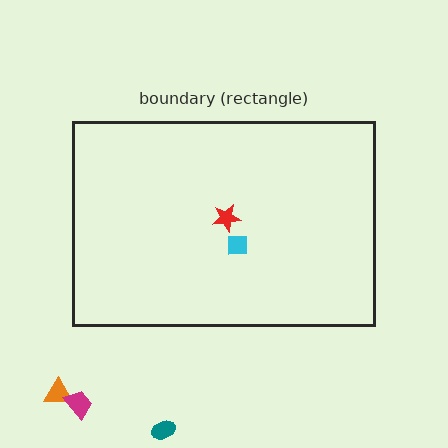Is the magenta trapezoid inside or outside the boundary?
Outside.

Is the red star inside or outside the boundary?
Inside.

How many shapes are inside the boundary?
2 inside, 3 outside.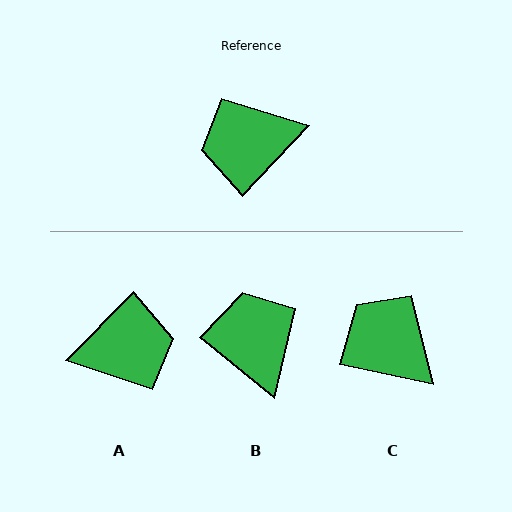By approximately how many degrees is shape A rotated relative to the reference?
Approximately 179 degrees counter-clockwise.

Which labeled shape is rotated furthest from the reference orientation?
A, about 179 degrees away.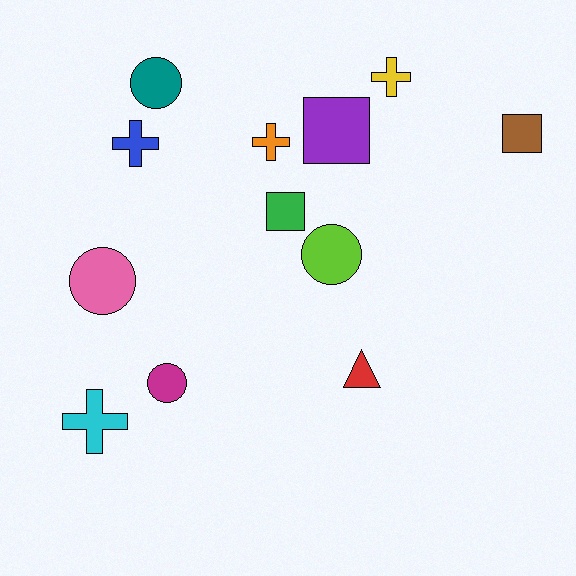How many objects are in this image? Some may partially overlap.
There are 12 objects.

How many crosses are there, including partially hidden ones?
There are 4 crosses.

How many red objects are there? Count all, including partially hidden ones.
There is 1 red object.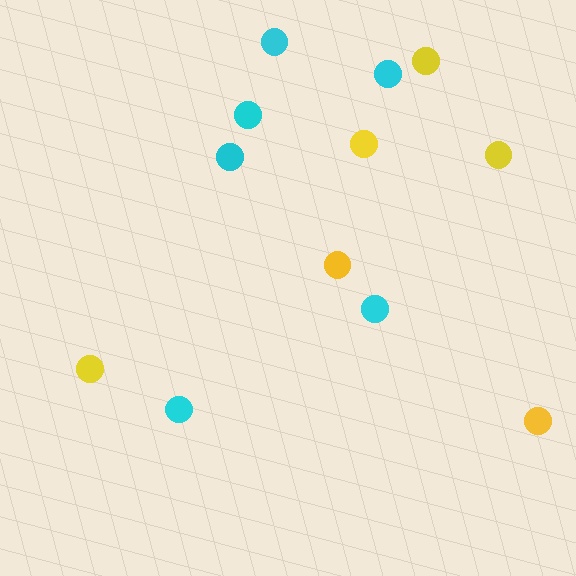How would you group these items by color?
There are 2 groups: one group of yellow circles (6) and one group of cyan circles (6).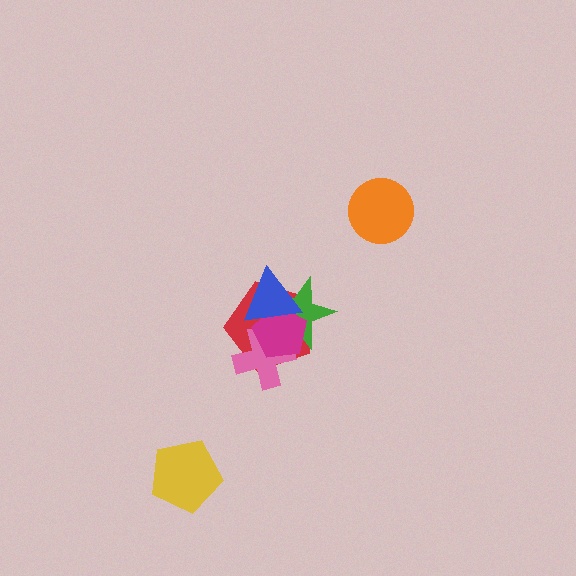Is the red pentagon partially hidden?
Yes, it is partially covered by another shape.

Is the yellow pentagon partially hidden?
No, no other shape covers it.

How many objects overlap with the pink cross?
3 objects overlap with the pink cross.